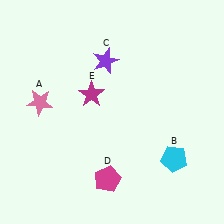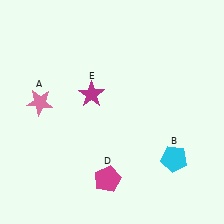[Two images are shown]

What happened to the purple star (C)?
The purple star (C) was removed in Image 2. It was in the top-left area of Image 1.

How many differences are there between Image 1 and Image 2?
There is 1 difference between the two images.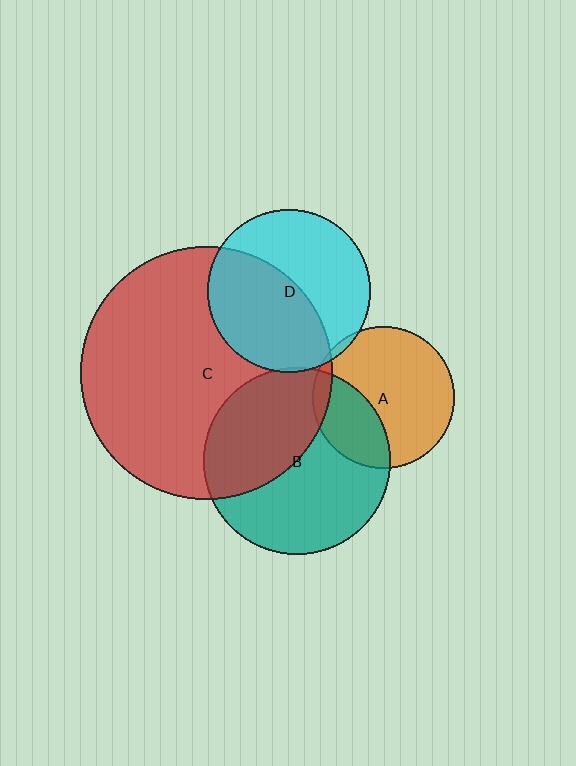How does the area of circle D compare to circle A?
Approximately 1.3 times.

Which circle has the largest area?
Circle C (red).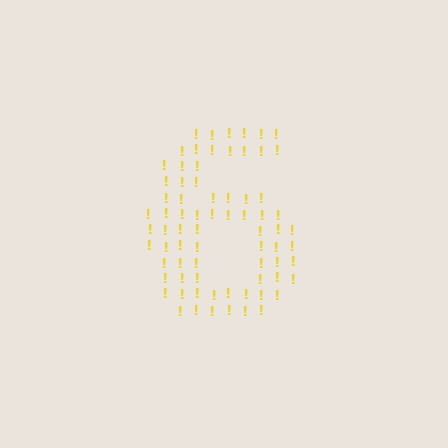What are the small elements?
The small elements are exclamation marks.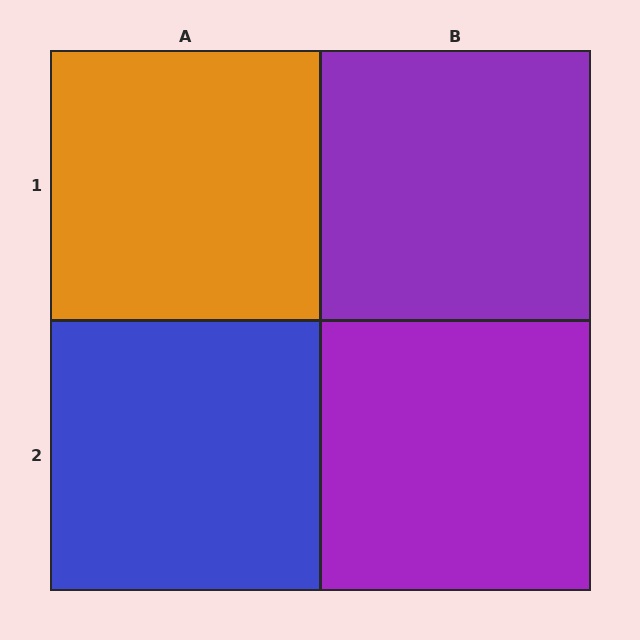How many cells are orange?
1 cell is orange.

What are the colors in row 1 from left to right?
Orange, purple.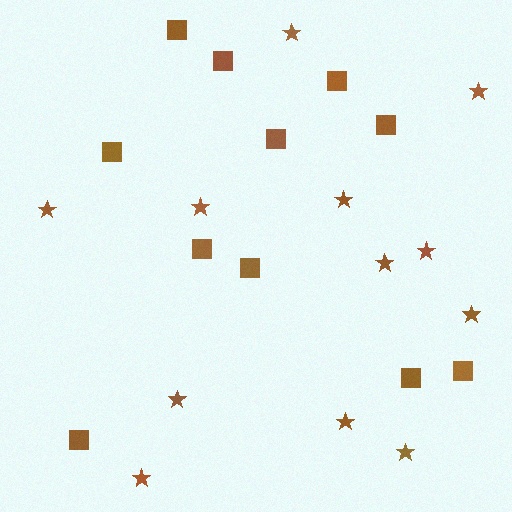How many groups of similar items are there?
There are 2 groups: one group of stars (12) and one group of squares (11).